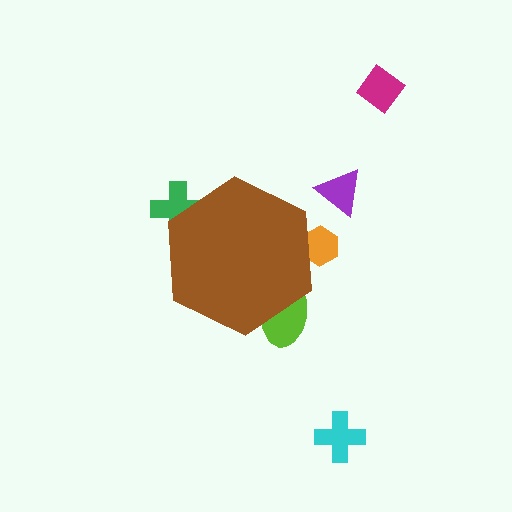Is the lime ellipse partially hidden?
Yes, the lime ellipse is partially hidden behind the brown hexagon.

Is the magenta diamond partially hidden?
No, the magenta diamond is fully visible.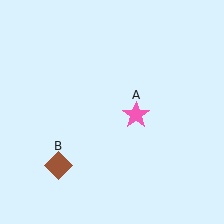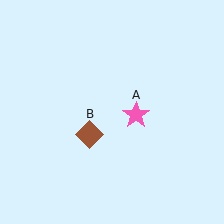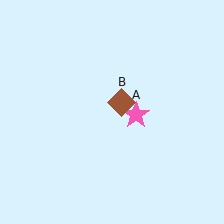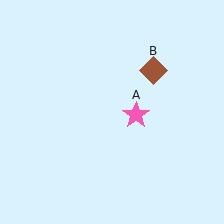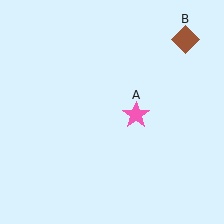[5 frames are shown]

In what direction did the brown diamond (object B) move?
The brown diamond (object B) moved up and to the right.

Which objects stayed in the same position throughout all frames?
Pink star (object A) remained stationary.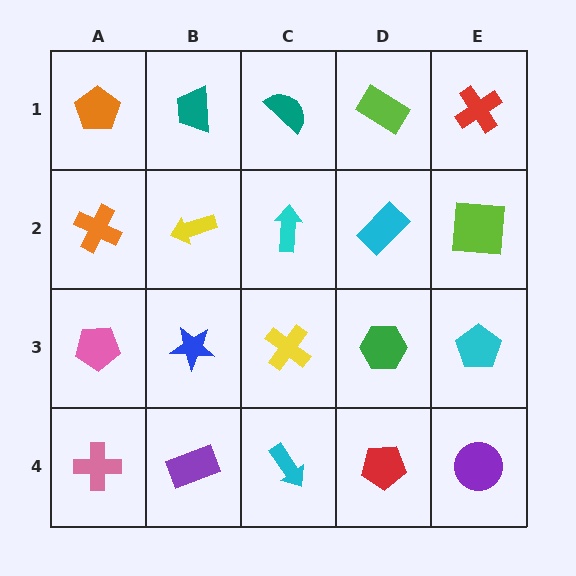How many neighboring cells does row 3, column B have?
4.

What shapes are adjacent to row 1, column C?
A cyan arrow (row 2, column C), a teal trapezoid (row 1, column B), a lime rectangle (row 1, column D).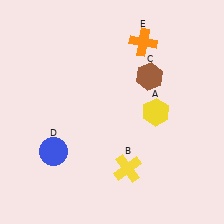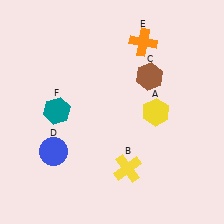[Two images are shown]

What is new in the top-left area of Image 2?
A teal hexagon (F) was added in the top-left area of Image 2.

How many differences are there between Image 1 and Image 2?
There is 1 difference between the two images.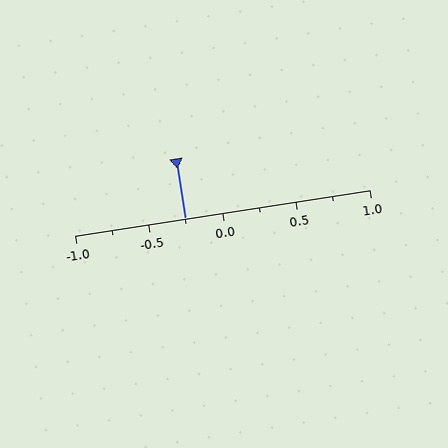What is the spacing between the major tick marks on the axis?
The major ticks are spaced 0.5 apart.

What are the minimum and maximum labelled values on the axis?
The axis runs from -1.0 to 1.0.